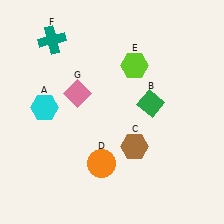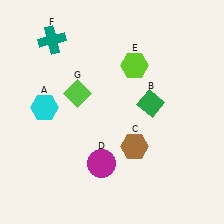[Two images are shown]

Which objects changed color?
D changed from orange to magenta. G changed from pink to lime.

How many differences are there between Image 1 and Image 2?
There are 2 differences between the two images.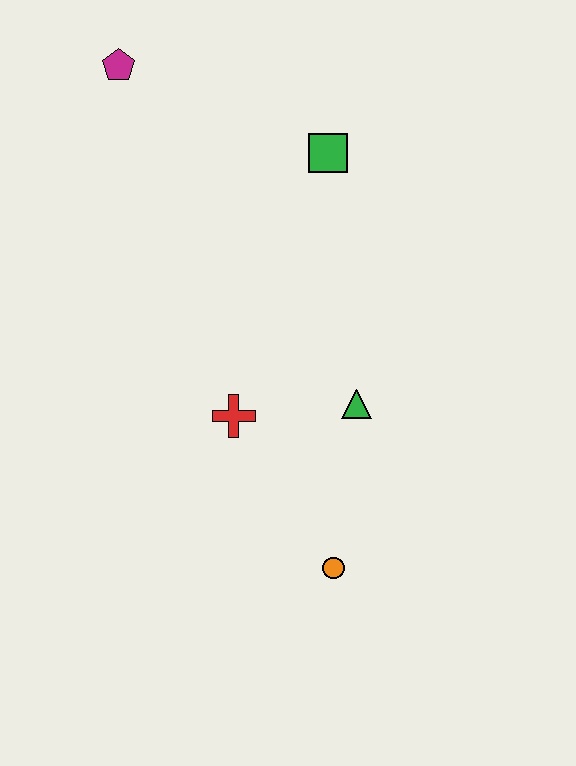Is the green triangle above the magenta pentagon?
No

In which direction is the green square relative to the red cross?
The green square is above the red cross.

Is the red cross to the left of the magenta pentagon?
No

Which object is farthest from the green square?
The orange circle is farthest from the green square.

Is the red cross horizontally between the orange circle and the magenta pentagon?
Yes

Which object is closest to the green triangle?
The red cross is closest to the green triangle.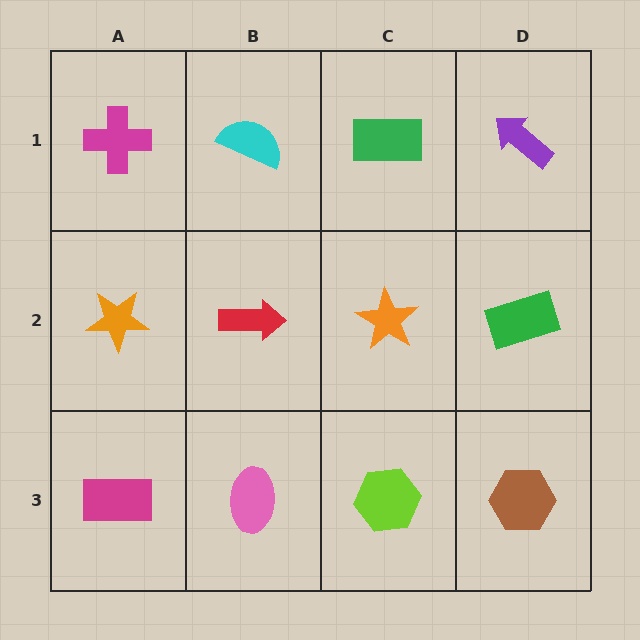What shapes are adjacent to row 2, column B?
A cyan semicircle (row 1, column B), a pink ellipse (row 3, column B), an orange star (row 2, column A), an orange star (row 2, column C).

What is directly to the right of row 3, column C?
A brown hexagon.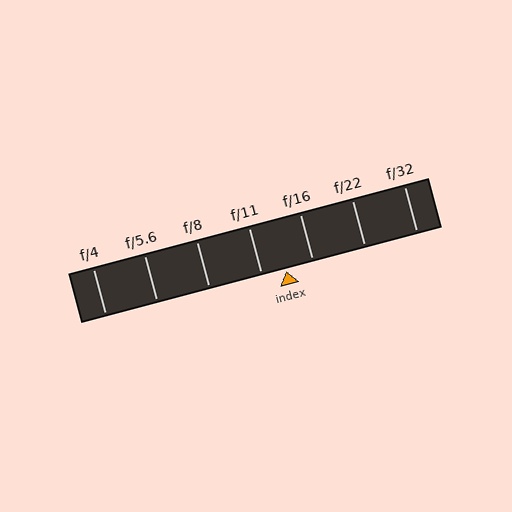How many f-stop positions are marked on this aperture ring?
There are 7 f-stop positions marked.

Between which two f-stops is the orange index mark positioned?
The index mark is between f/11 and f/16.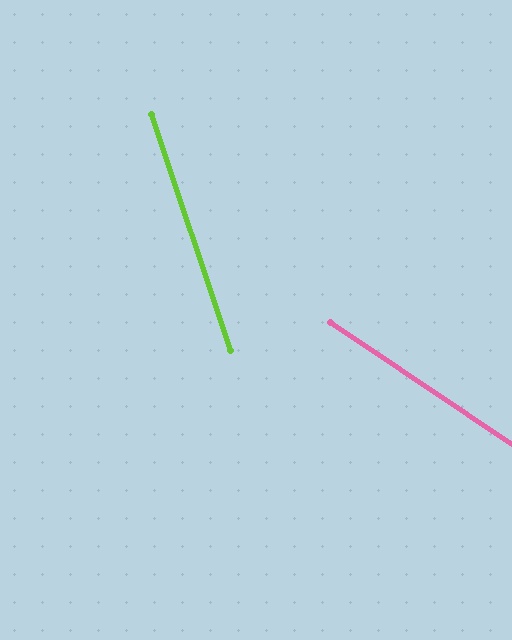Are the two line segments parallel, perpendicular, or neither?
Neither parallel nor perpendicular — they differ by about 38°.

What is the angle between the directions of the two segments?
Approximately 38 degrees.